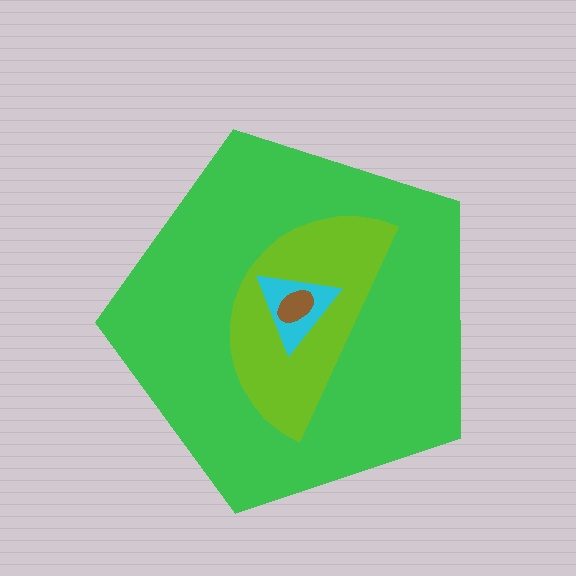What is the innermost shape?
The brown ellipse.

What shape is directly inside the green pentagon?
The lime semicircle.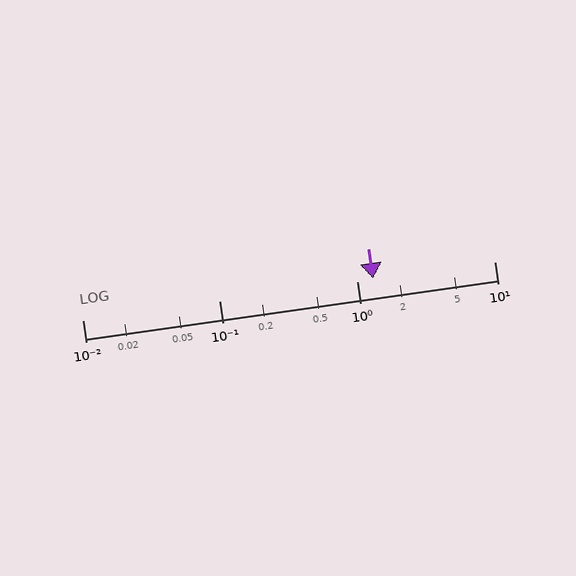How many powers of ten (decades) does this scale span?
The scale spans 3 decades, from 0.01 to 10.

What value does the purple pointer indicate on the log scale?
The pointer indicates approximately 1.3.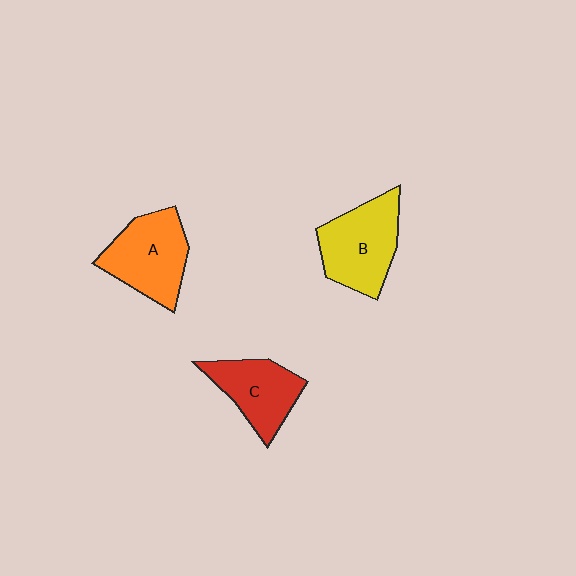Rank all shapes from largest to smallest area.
From largest to smallest: B (yellow), A (orange), C (red).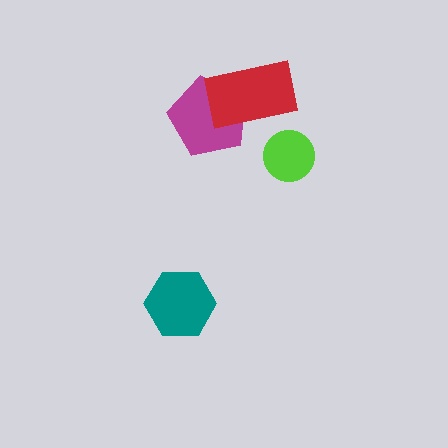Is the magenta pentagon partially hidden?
Yes, it is partially covered by another shape.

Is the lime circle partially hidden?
No, no other shape covers it.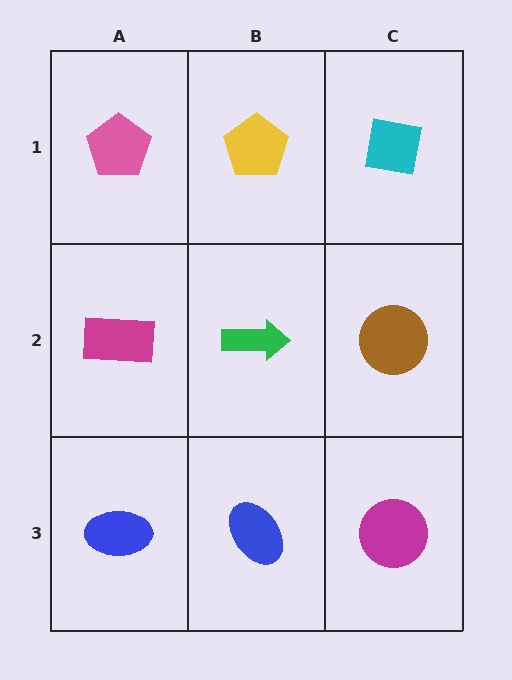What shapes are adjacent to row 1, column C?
A brown circle (row 2, column C), a yellow pentagon (row 1, column B).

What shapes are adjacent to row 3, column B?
A green arrow (row 2, column B), a blue ellipse (row 3, column A), a magenta circle (row 3, column C).